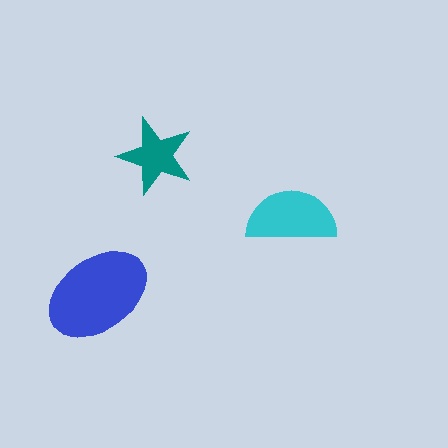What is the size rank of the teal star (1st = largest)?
3rd.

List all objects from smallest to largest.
The teal star, the cyan semicircle, the blue ellipse.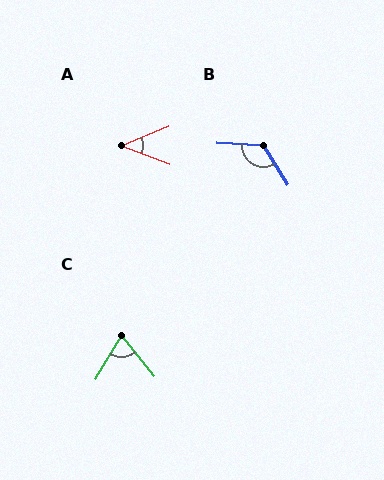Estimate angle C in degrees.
Approximately 69 degrees.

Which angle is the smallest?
A, at approximately 43 degrees.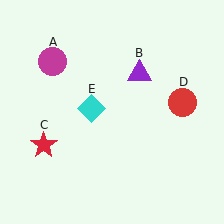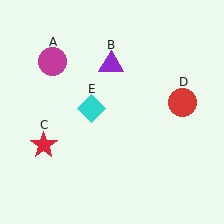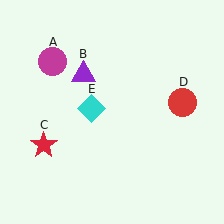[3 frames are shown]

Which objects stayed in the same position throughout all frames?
Magenta circle (object A) and red star (object C) and red circle (object D) and cyan diamond (object E) remained stationary.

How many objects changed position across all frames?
1 object changed position: purple triangle (object B).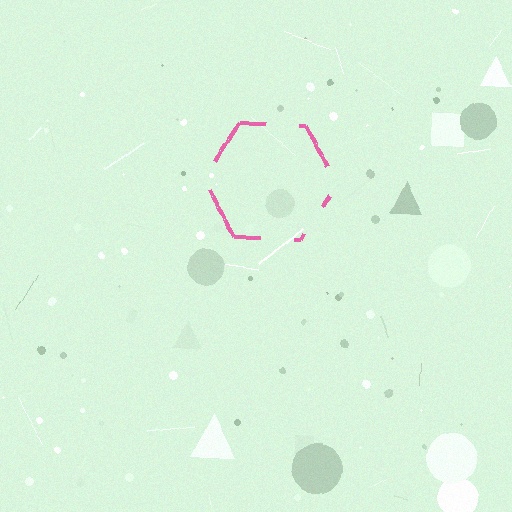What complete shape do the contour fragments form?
The contour fragments form a hexagon.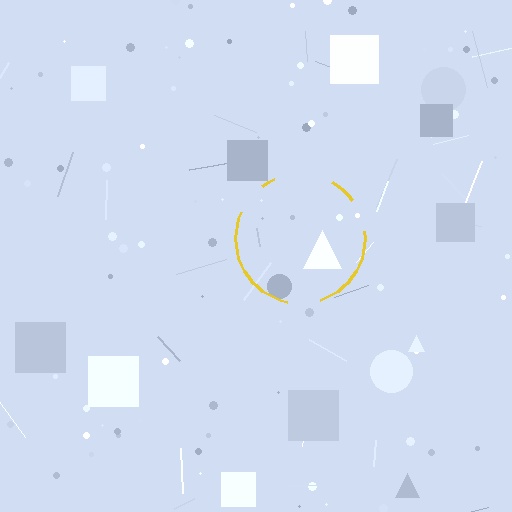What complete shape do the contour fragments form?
The contour fragments form a circle.